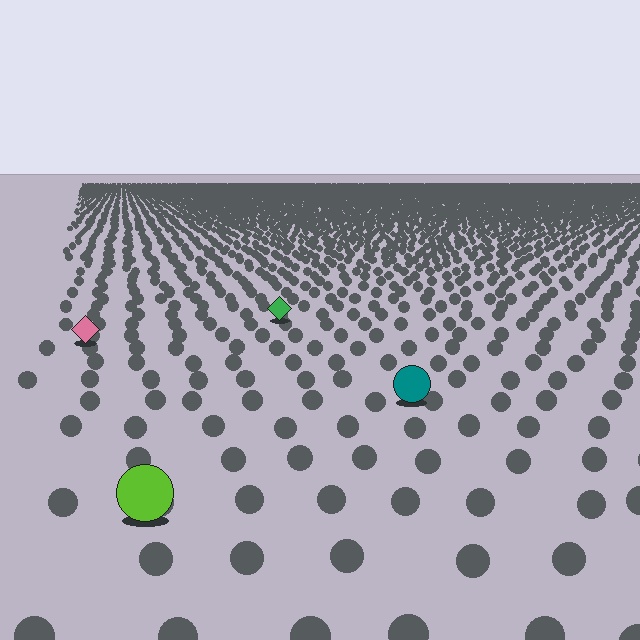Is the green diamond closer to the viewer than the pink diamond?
No. The pink diamond is closer — you can tell from the texture gradient: the ground texture is coarser near it.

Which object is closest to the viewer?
The lime circle is closest. The texture marks near it are larger and more spread out.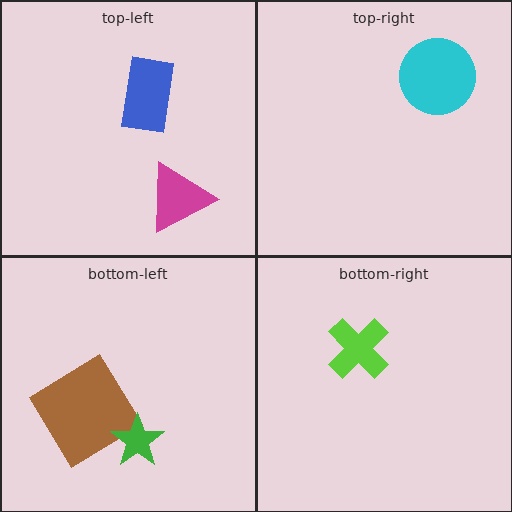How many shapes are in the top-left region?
2.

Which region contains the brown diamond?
The bottom-left region.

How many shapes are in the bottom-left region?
2.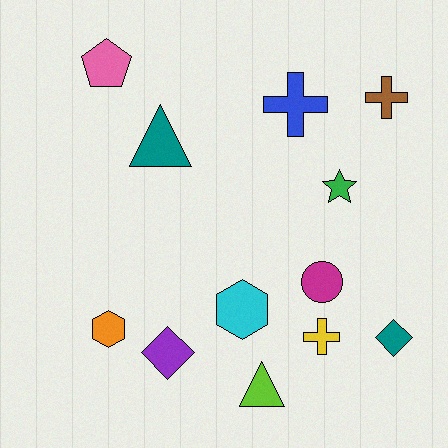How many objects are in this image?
There are 12 objects.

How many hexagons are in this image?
There are 2 hexagons.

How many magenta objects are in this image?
There is 1 magenta object.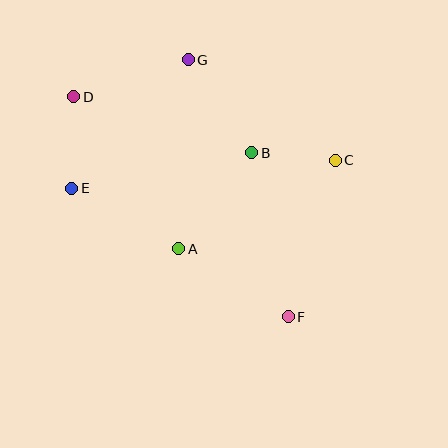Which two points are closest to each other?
Points B and C are closest to each other.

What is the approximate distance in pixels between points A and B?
The distance between A and B is approximately 121 pixels.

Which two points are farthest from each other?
Points D and F are farthest from each other.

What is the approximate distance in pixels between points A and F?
The distance between A and F is approximately 129 pixels.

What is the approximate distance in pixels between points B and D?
The distance between B and D is approximately 186 pixels.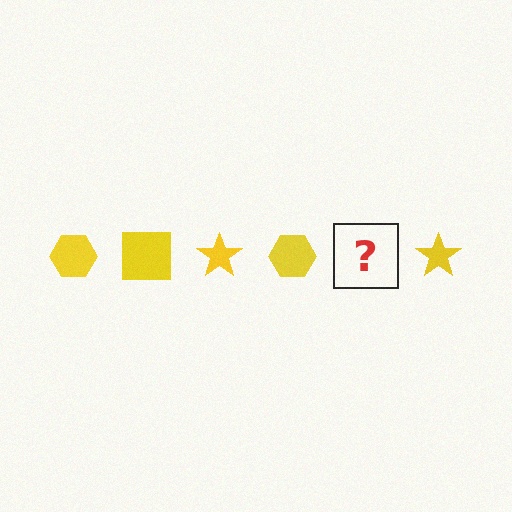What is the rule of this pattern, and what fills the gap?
The rule is that the pattern cycles through hexagon, square, star shapes in yellow. The gap should be filled with a yellow square.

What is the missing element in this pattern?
The missing element is a yellow square.